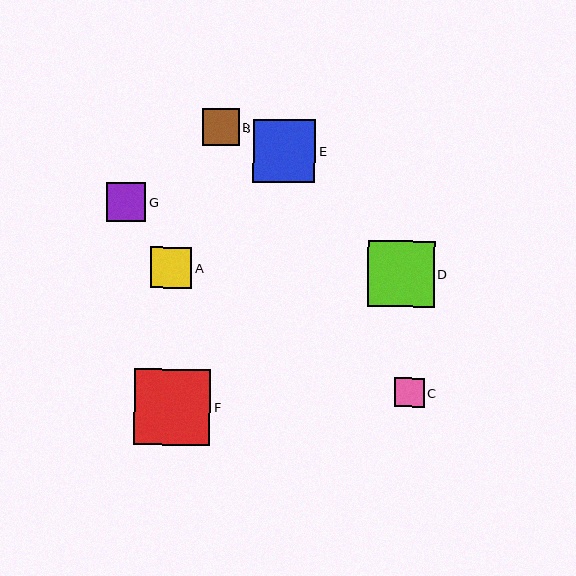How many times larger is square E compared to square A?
Square E is approximately 1.5 times the size of square A.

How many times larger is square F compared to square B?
Square F is approximately 2.1 times the size of square B.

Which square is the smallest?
Square C is the smallest with a size of approximately 30 pixels.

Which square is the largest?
Square F is the largest with a size of approximately 76 pixels.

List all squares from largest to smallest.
From largest to smallest: F, D, E, A, G, B, C.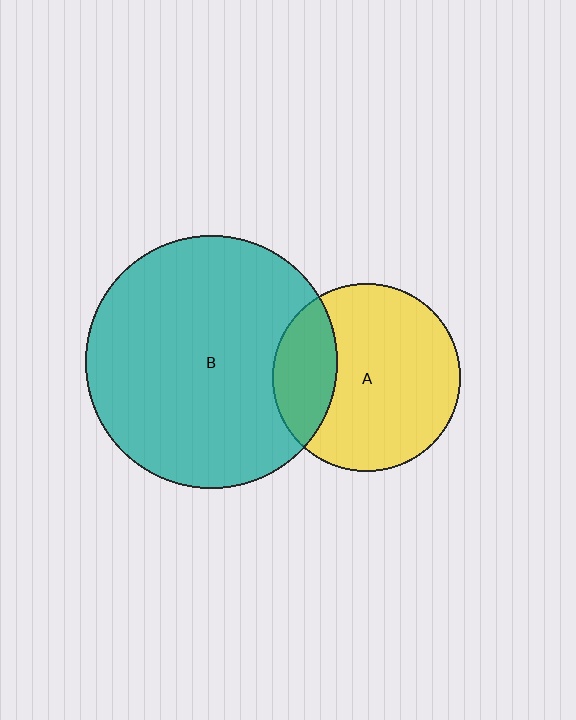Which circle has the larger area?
Circle B (teal).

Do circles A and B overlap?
Yes.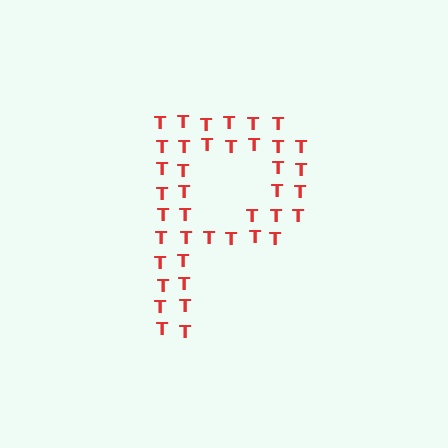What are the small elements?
The small elements are letter T's.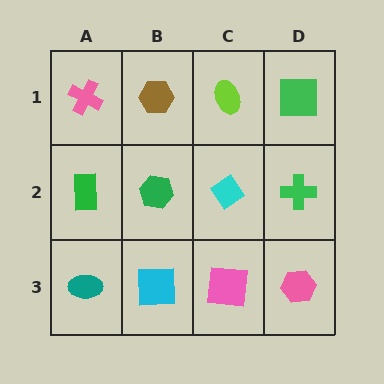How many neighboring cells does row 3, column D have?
2.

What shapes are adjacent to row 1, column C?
A cyan diamond (row 2, column C), a brown hexagon (row 1, column B), a green square (row 1, column D).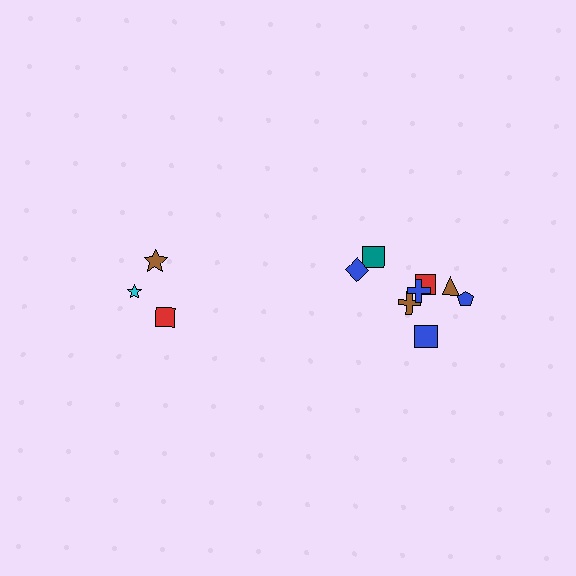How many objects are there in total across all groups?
There are 11 objects.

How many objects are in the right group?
There are 8 objects.